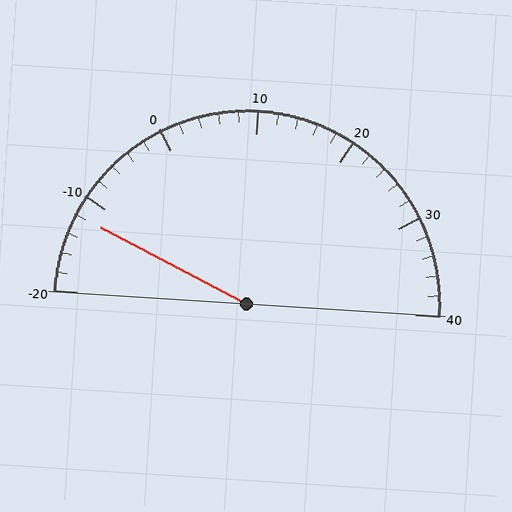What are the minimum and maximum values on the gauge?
The gauge ranges from -20 to 40.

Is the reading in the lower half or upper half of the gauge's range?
The reading is in the lower half of the range (-20 to 40).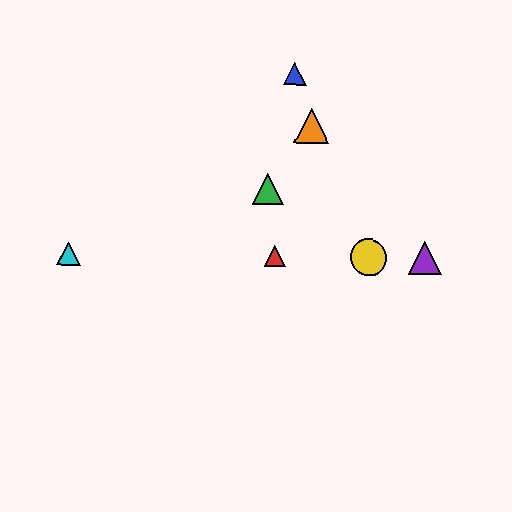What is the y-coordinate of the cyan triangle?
The cyan triangle is at y≈253.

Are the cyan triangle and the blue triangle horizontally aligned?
No, the cyan triangle is at y≈253 and the blue triangle is at y≈74.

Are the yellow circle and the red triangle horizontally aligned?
Yes, both are at y≈257.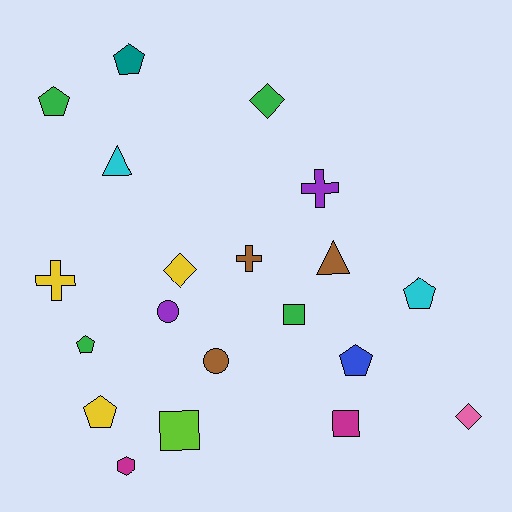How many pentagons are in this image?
There are 6 pentagons.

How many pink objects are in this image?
There is 1 pink object.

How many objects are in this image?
There are 20 objects.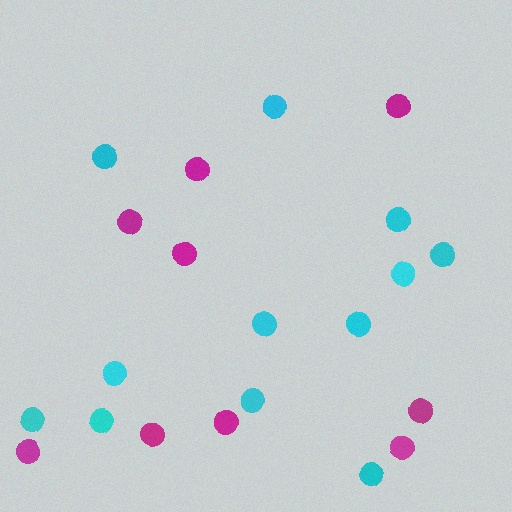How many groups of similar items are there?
There are 2 groups: one group of magenta circles (9) and one group of cyan circles (12).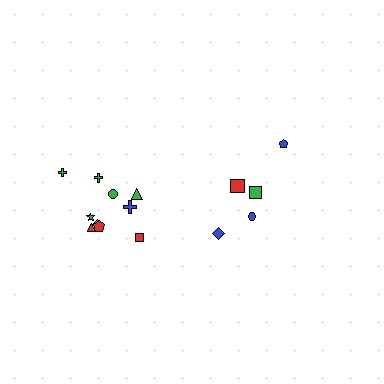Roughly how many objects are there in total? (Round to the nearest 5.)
Roughly 15 objects in total.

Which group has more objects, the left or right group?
The left group.